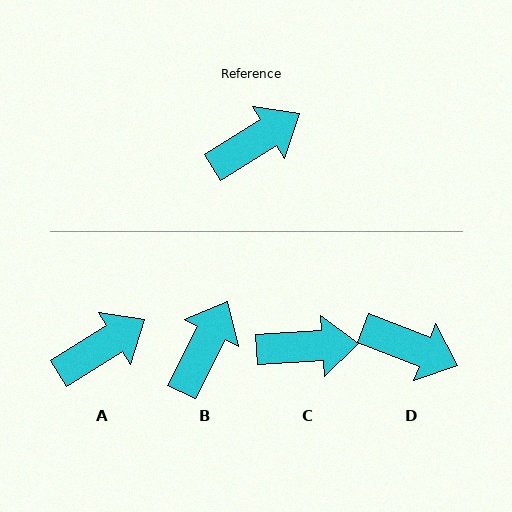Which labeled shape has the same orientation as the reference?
A.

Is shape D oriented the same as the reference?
No, it is off by about 53 degrees.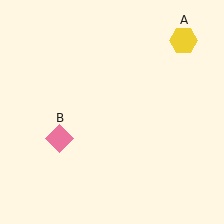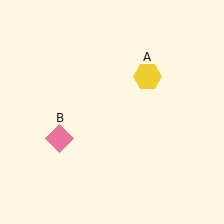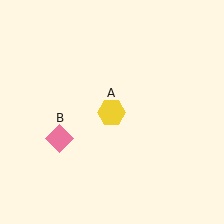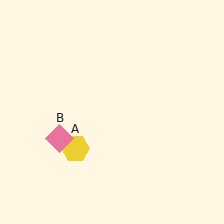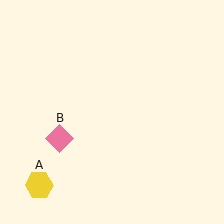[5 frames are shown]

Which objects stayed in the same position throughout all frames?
Pink diamond (object B) remained stationary.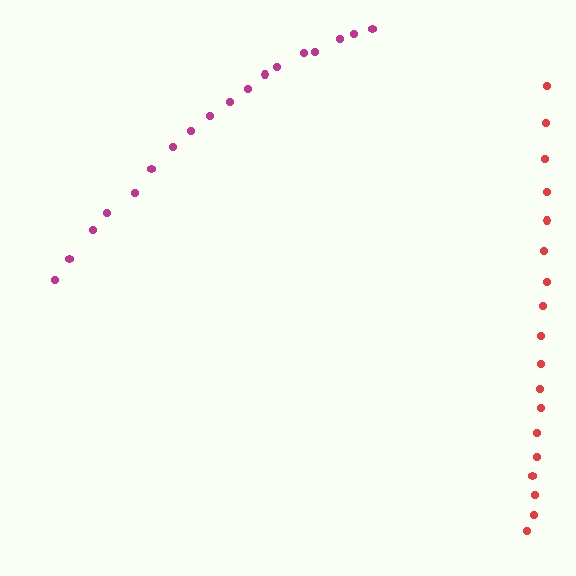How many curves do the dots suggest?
There are 2 distinct paths.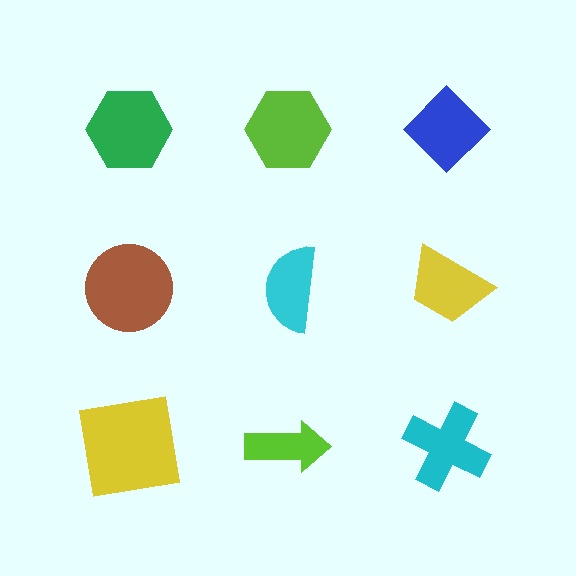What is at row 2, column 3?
A yellow trapezoid.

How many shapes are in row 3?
3 shapes.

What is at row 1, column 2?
A lime hexagon.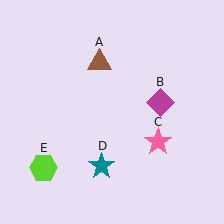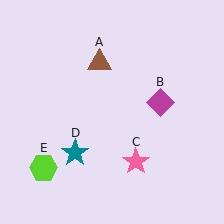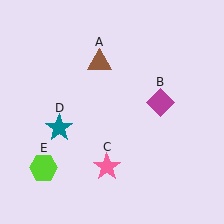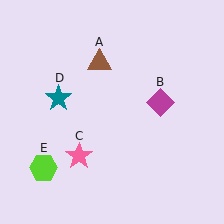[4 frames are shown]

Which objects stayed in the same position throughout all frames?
Brown triangle (object A) and magenta diamond (object B) and lime hexagon (object E) remained stationary.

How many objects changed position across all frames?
2 objects changed position: pink star (object C), teal star (object D).